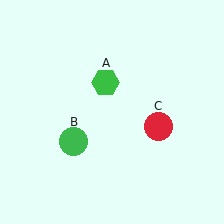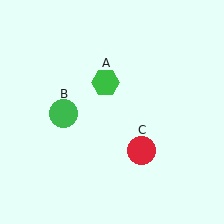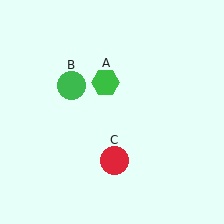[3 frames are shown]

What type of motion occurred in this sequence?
The green circle (object B), red circle (object C) rotated clockwise around the center of the scene.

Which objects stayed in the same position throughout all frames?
Green hexagon (object A) remained stationary.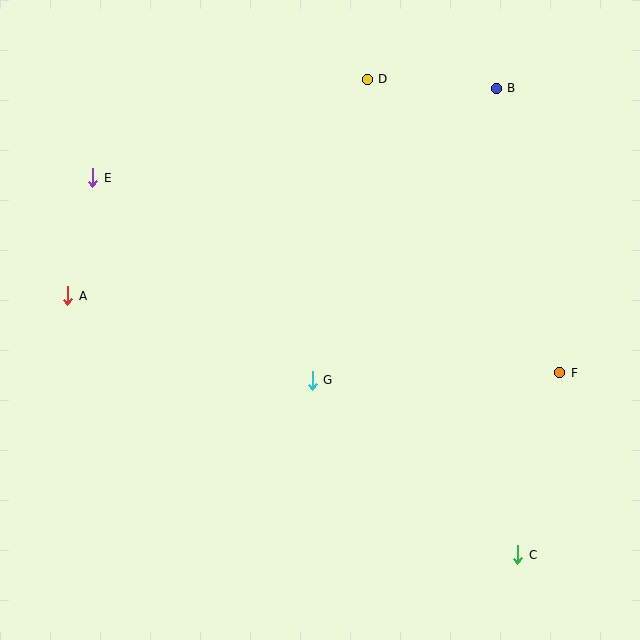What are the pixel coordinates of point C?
Point C is at (518, 555).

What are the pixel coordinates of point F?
Point F is at (560, 373).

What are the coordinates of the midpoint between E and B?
The midpoint between E and B is at (294, 133).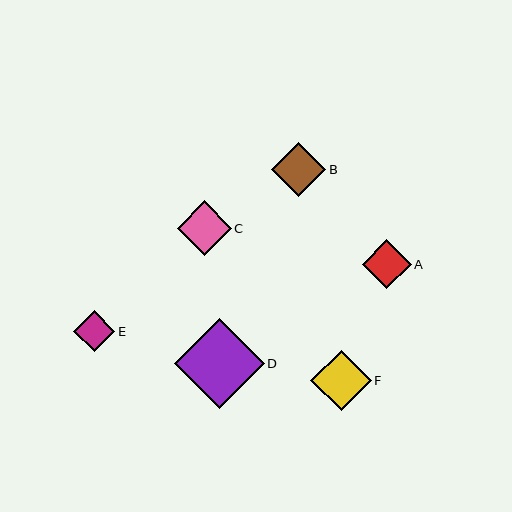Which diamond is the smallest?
Diamond E is the smallest with a size of approximately 41 pixels.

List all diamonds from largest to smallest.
From largest to smallest: D, F, C, B, A, E.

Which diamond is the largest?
Diamond D is the largest with a size of approximately 90 pixels.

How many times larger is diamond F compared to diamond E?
Diamond F is approximately 1.5 times the size of diamond E.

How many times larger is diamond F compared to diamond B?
Diamond F is approximately 1.1 times the size of diamond B.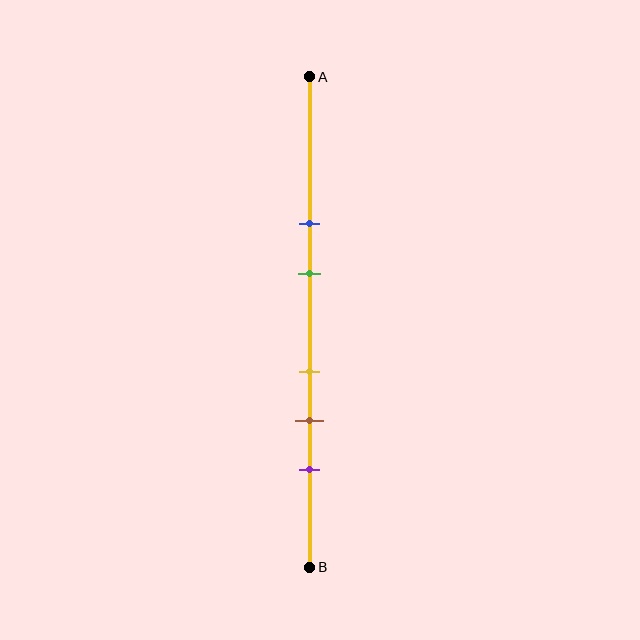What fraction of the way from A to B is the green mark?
The green mark is approximately 40% (0.4) of the way from A to B.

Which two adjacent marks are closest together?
The yellow and brown marks are the closest adjacent pair.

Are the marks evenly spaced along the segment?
No, the marks are not evenly spaced.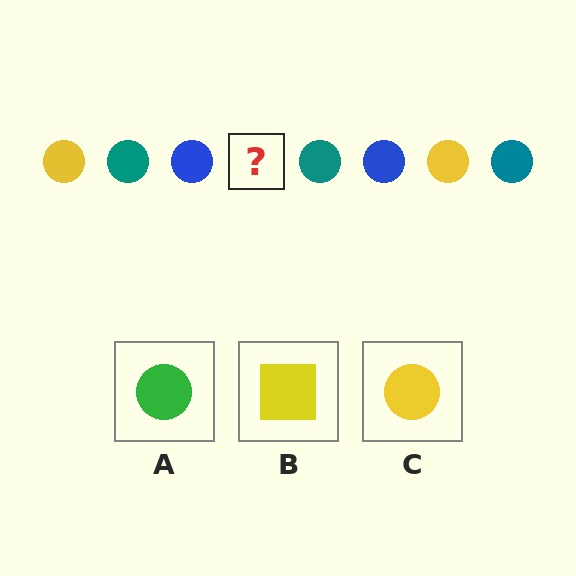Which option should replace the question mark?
Option C.